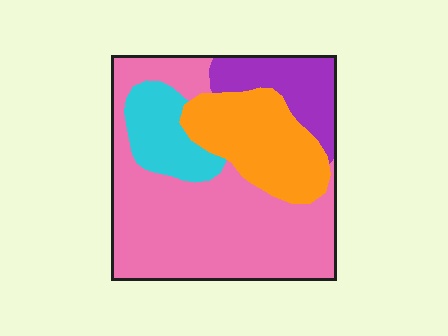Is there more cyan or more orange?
Orange.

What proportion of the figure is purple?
Purple takes up about one eighth (1/8) of the figure.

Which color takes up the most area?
Pink, at roughly 55%.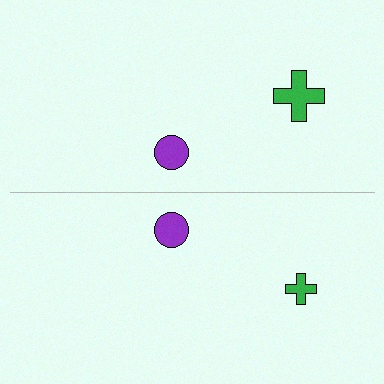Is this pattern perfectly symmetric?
No, the pattern is not perfectly symmetric. The green cross on the bottom side has a different size than its mirror counterpart.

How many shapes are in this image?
There are 4 shapes in this image.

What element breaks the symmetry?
The green cross on the bottom side has a different size than its mirror counterpart.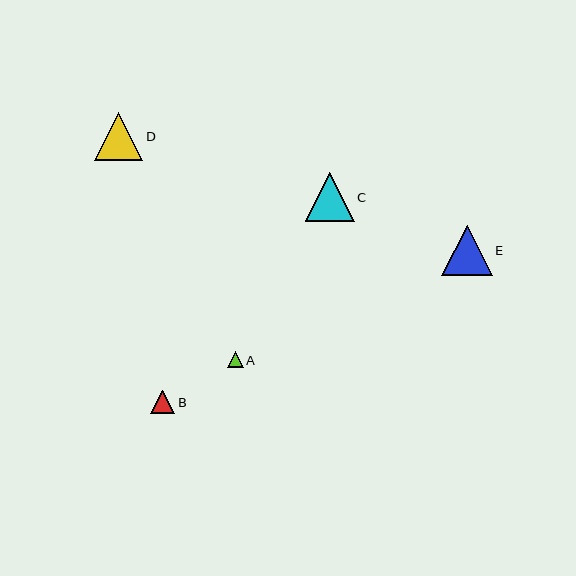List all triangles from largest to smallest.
From largest to smallest: E, C, D, B, A.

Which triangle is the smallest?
Triangle A is the smallest with a size of approximately 15 pixels.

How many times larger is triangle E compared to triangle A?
Triangle E is approximately 3.3 times the size of triangle A.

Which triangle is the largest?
Triangle E is the largest with a size of approximately 50 pixels.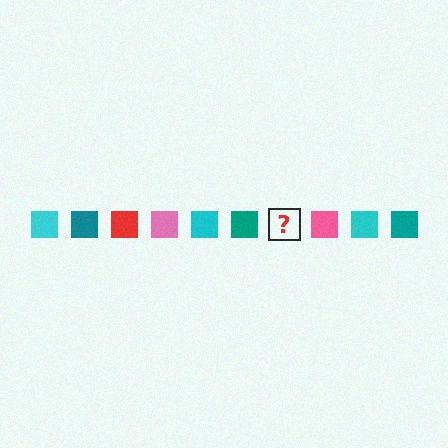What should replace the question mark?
The question mark should be replaced with a red square.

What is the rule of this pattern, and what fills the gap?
The rule is that the pattern cycles through cyan, teal, red, pink squares. The gap should be filled with a red square.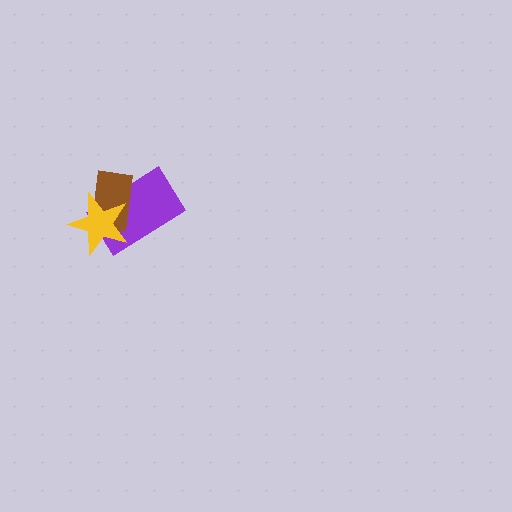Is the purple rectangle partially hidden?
Yes, it is partially covered by another shape.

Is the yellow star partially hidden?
No, no other shape covers it.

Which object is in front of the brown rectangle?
The yellow star is in front of the brown rectangle.